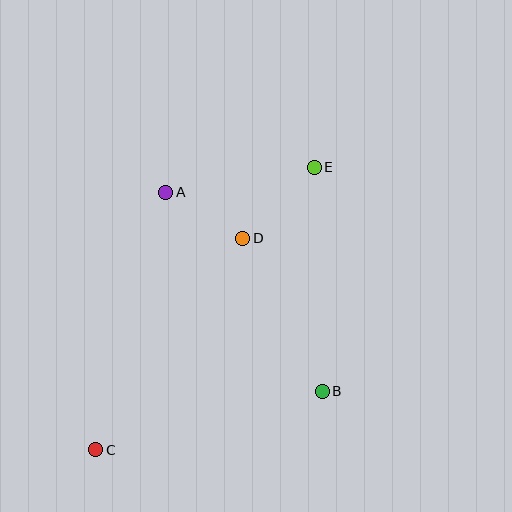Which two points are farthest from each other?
Points C and E are farthest from each other.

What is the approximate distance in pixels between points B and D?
The distance between B and D is approximately 172 pixels.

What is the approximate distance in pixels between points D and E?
The distance between D and E is approximately 101 pixels.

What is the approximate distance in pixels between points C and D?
The distance between C and D is approximately 258 pixels.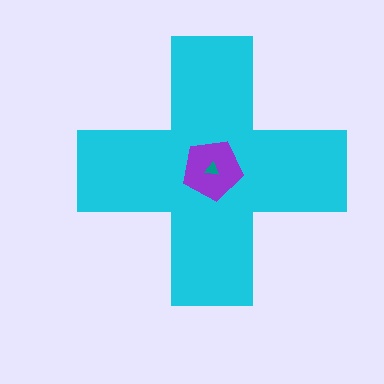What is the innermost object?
The teal triangle.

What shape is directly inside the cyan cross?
The purple pentagon.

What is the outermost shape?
The cyan cross.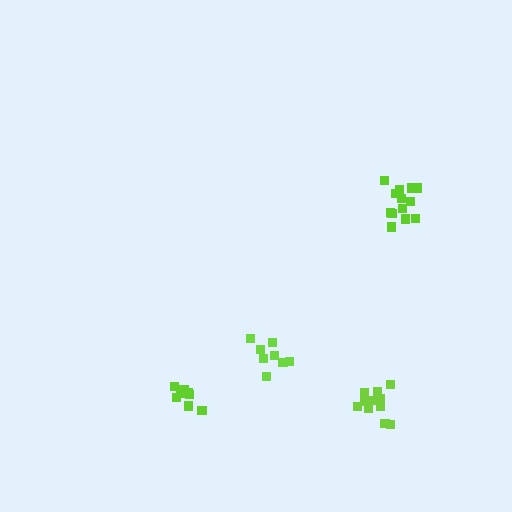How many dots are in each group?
Group 1: 13 dots, Group 2: 13 dots, Group 3: 8 dots, Group 4: 8 dots (42 total).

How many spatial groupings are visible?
There are 4 spatial groupings.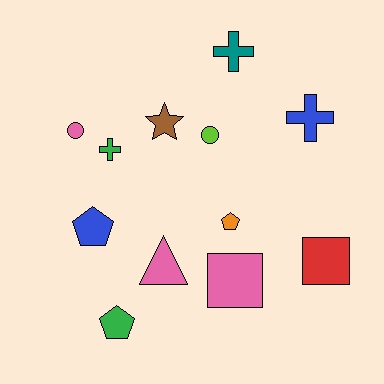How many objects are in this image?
There are 12 objects.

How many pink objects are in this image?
There are 3 pink objects.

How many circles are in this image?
There are 2 circles.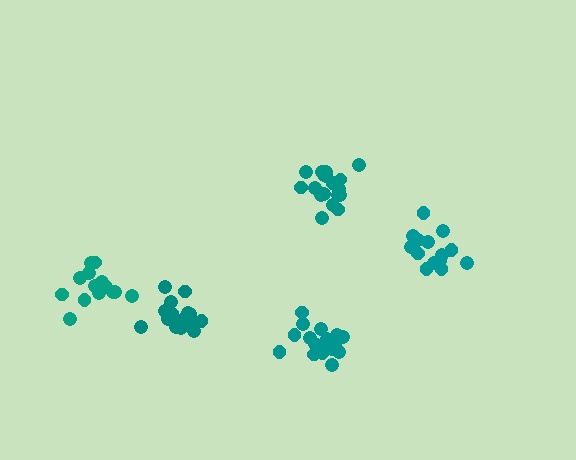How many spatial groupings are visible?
There are 5 spatial groupings.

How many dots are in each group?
Group 1: 14 dots, Group 2: 18 dots, Group 3: 14 dots, Group 4: 19 dots, Group 5: 17 dots (82 total).